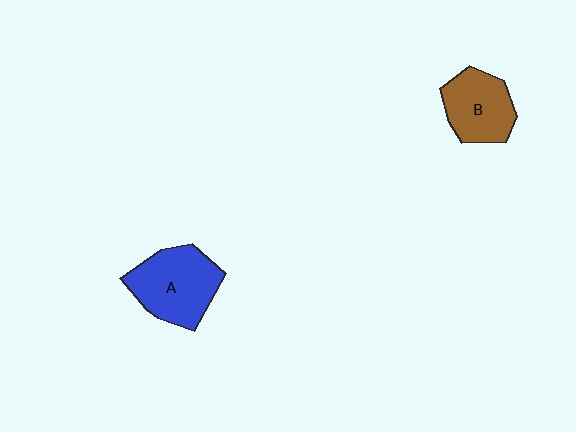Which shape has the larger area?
Shape A (blue).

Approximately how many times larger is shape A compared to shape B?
Approximately 1.3 times.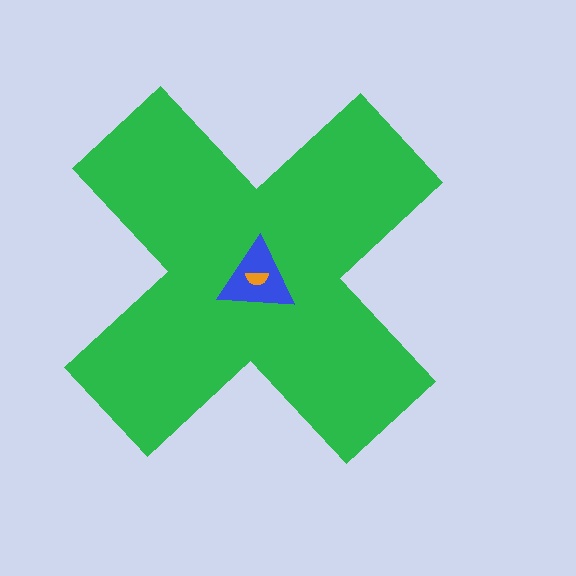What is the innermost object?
The orange semicircle.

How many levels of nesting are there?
3.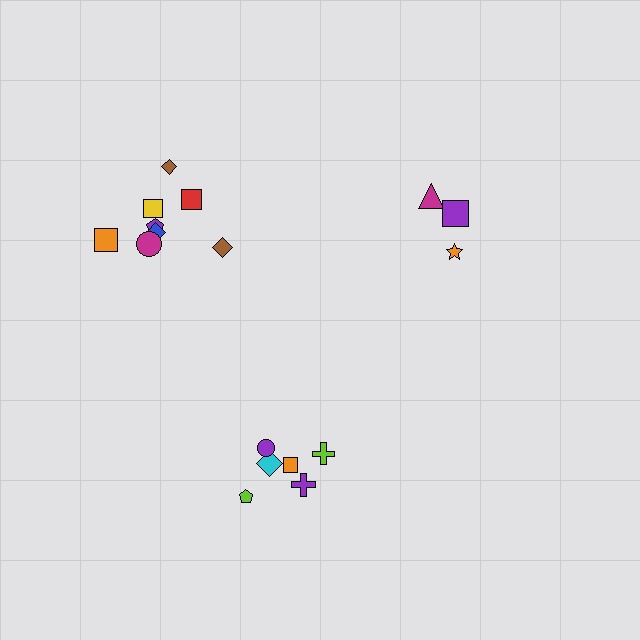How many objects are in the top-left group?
There are 8 objects.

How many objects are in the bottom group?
There are 6 objects.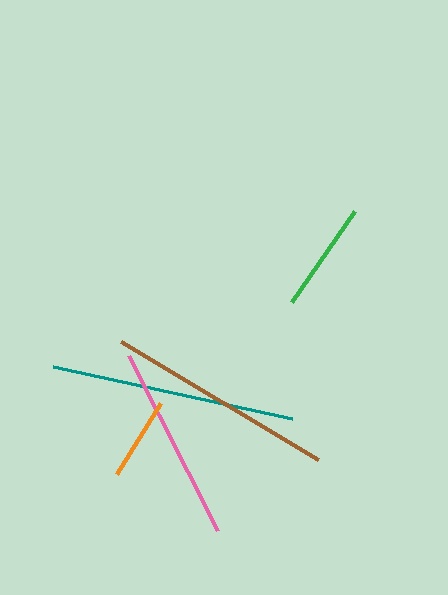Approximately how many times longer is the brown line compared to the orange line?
The brown line is approximately 2.7 times the length of the orange line.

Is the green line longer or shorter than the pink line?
The pink line is longer than the green line.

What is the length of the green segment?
The green segment is approximately 111 pixels long.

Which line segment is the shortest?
The orange line is the shortest at approximately 83 pixels.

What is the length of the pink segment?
The pink segment is approximately 196 pixels long.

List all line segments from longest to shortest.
From longest to shortest: teal, brown, pink, green, orange.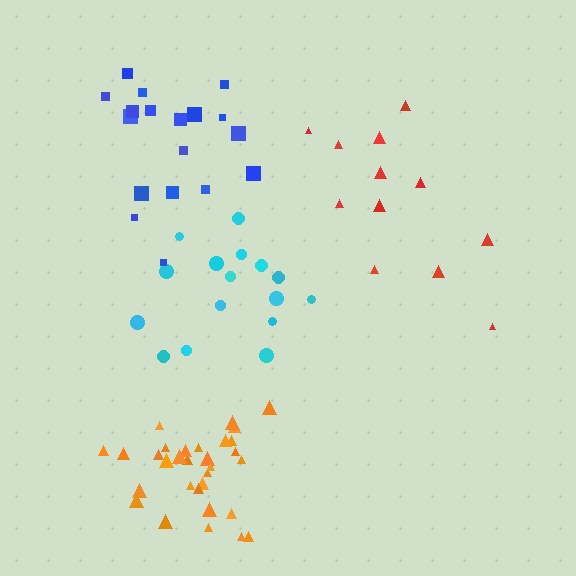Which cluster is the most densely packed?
Orange.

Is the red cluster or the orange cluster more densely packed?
Orange.